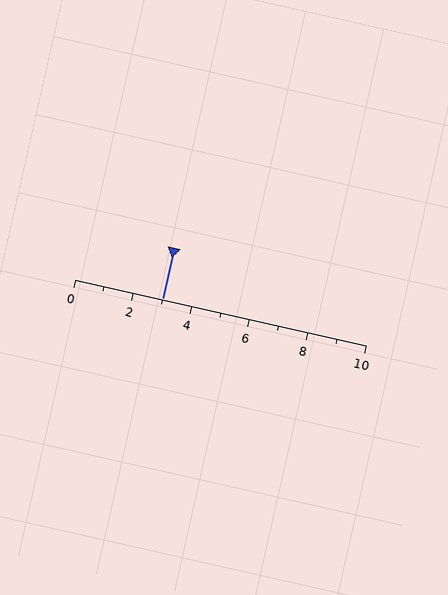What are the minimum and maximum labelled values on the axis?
The axis runs from 0 to 10.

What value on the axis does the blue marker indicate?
The marker indicates approximately 3.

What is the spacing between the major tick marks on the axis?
The major ticks are spaced 2 apart.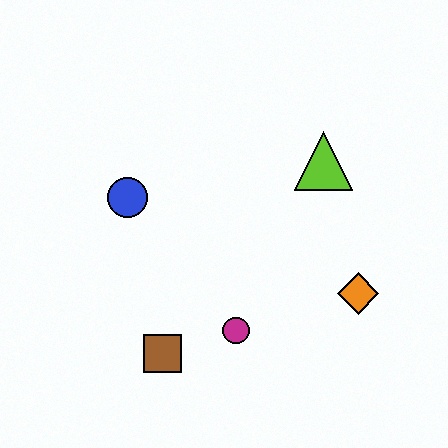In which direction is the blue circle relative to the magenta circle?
The blue circle is above the magenta circle.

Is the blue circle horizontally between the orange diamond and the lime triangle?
No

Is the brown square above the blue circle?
No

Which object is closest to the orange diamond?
The magenta circle is closest to the orange diamond.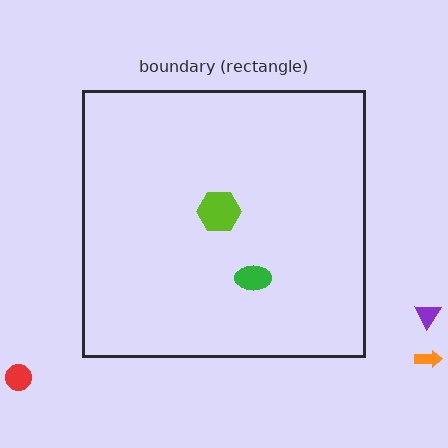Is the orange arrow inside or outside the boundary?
Outside.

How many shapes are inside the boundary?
2 inside, 3 outside.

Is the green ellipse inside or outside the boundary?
Inside.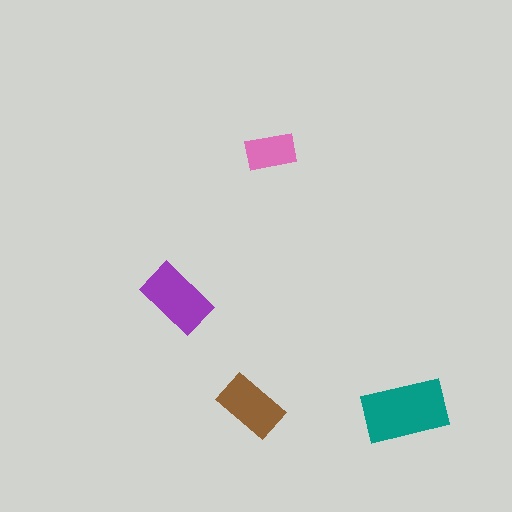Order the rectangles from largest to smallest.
the teal one, the purple one, the brown one, the pink one.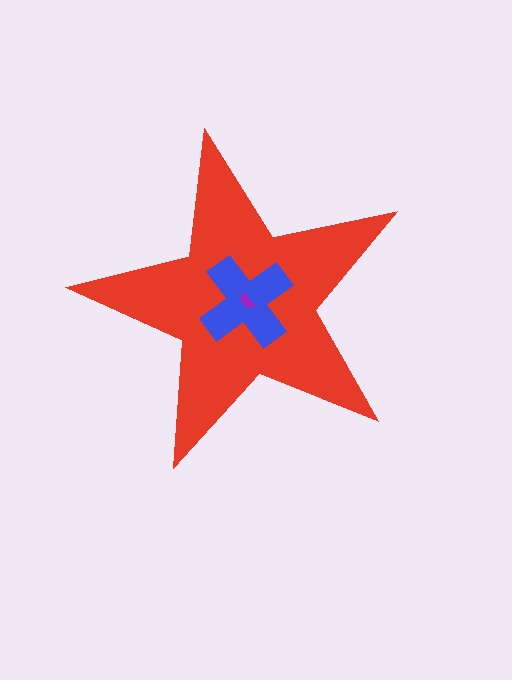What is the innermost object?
The purple semicircle.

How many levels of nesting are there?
3.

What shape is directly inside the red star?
The blue cross.